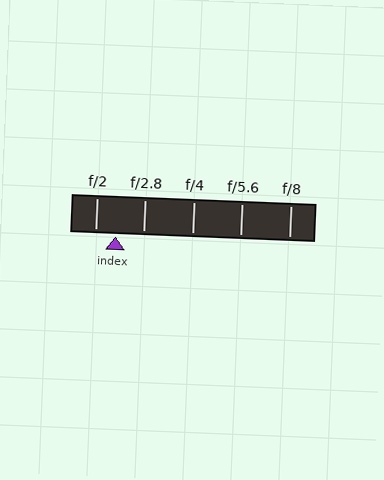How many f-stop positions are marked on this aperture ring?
There are 5 f-stop positions marked.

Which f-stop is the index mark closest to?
The index mark is closest to f/2.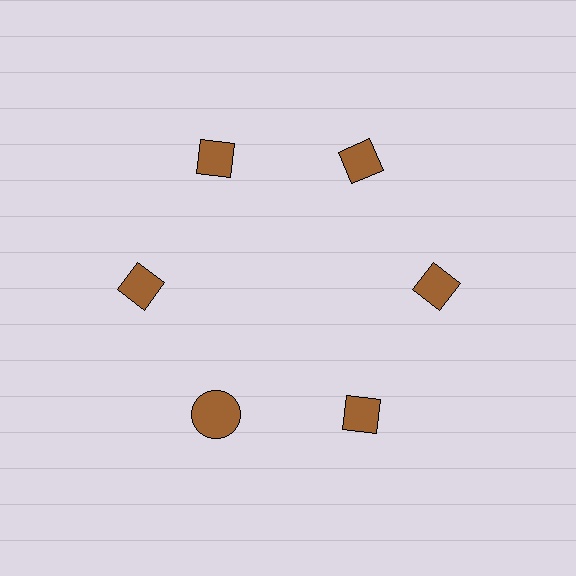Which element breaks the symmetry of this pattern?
The brown circle at roughly the 7 o'clock position breaks the symmetry. All other shapes are brown diamonds.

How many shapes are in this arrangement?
There are 6 shapes arranged in a ring pattern.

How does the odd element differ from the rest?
It has a different shape: circle instead of diamond.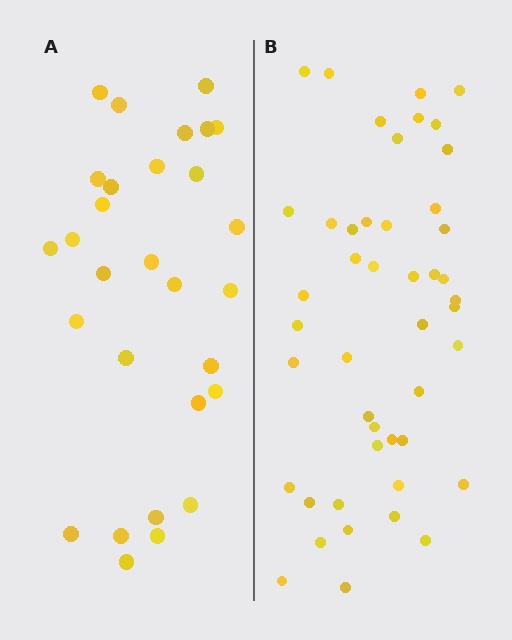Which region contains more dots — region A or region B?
Region B (the right region) has more dots.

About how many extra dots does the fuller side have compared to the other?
Region B has approximately 15 more dots than region A.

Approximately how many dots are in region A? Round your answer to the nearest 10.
About 30 dots. (The exact count is 29, which rounds to 30.)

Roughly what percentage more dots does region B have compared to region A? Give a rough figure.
About 60% more.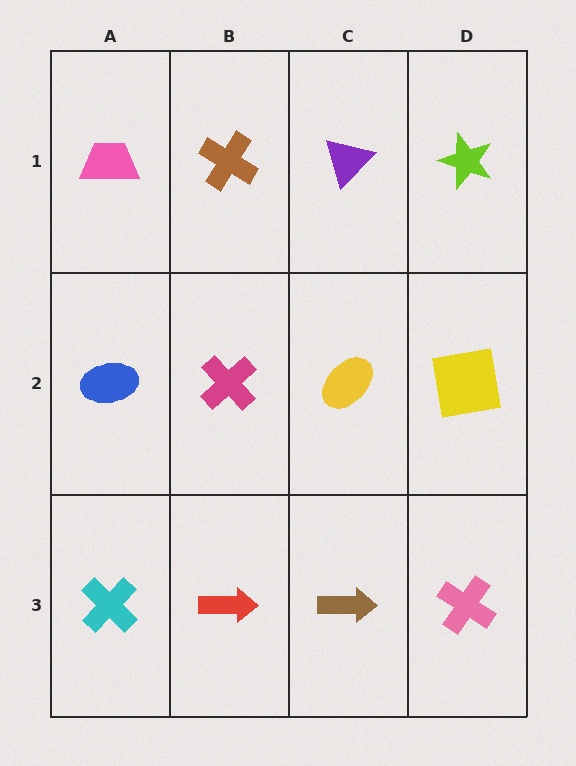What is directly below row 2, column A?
A cyan cross.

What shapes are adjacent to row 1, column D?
A yellow square (row 2, column D), a purple triangle (row 1, column C).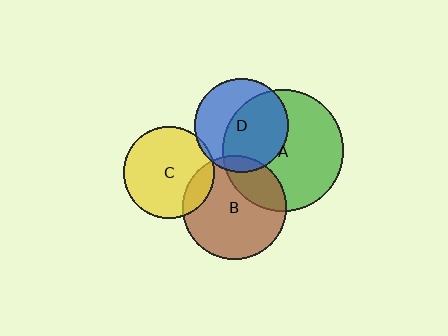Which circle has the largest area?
Circle A (green).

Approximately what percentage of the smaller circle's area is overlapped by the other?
Approximately 15%.